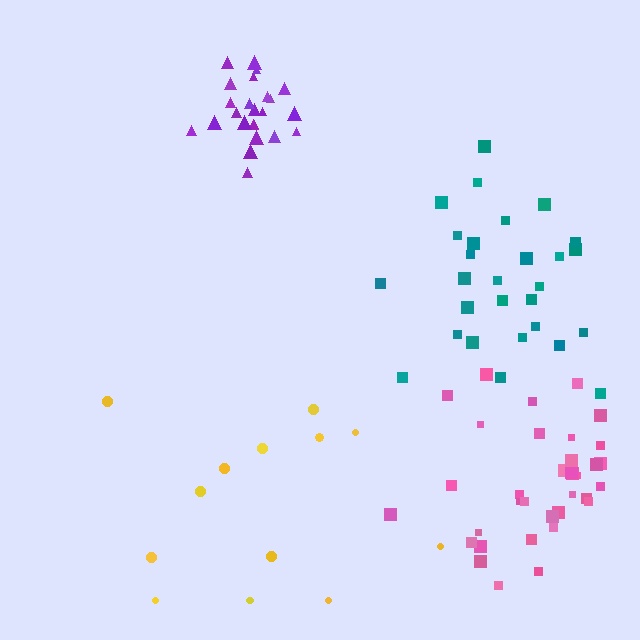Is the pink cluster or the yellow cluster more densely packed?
Pink.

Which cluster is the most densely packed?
Purple.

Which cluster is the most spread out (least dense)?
Yellow.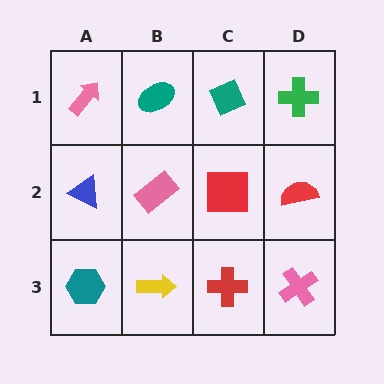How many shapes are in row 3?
4 shapes.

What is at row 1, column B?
A teal ellipse.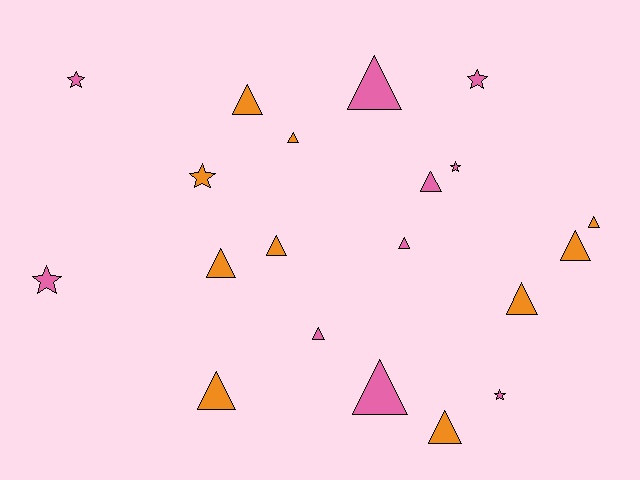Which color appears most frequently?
Orange, with 10 objects.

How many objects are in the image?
There are 20 objects.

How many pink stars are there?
There are 5 pink stars.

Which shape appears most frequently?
Triangle, with 14 objects.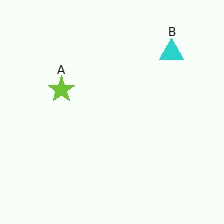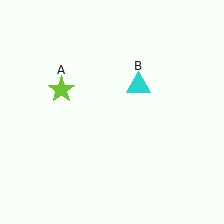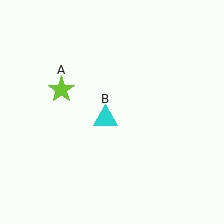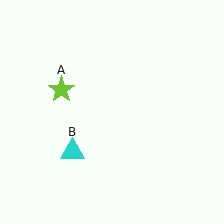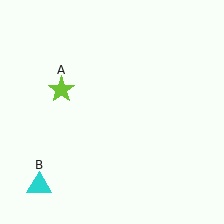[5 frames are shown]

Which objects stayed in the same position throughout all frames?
Lime star (object A) remained stationary.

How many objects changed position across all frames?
1 object changed position: cyan triangle (object B).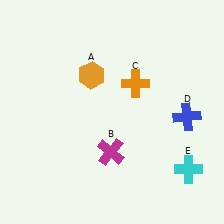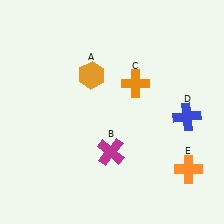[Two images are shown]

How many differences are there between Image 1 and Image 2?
There is 1 difference between the two images.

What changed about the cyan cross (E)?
In Image 1, E is cyan. In Image 2, it changed to orange.